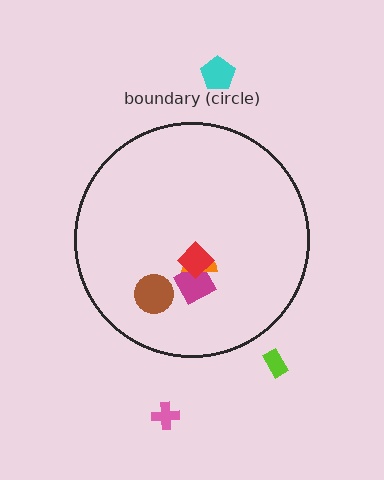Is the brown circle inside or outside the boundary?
Inside.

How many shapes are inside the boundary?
4 inside, 3 outside.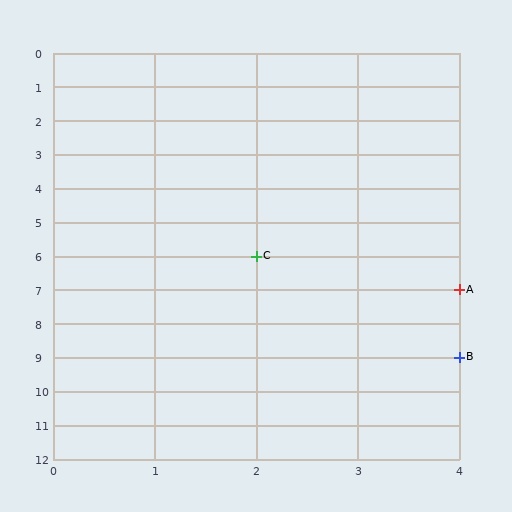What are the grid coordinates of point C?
Point C is at grid coordinates (2, 6).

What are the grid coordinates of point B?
Point B is at grid coordinates (4, 9).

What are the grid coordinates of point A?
Point A is at grid coordinates (4, 7).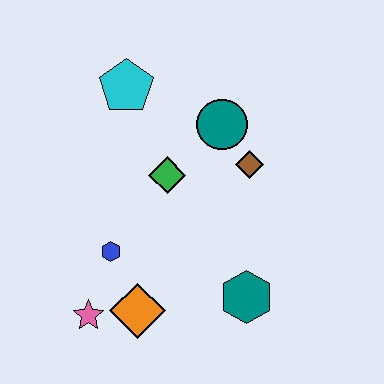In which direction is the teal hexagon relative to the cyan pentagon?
The teal hexagon is below the cyan pentagon.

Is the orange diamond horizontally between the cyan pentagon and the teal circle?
Yes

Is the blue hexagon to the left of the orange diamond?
Yes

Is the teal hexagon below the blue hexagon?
Yes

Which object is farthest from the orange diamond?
The cyan pentagon is farthest from the orange diamond.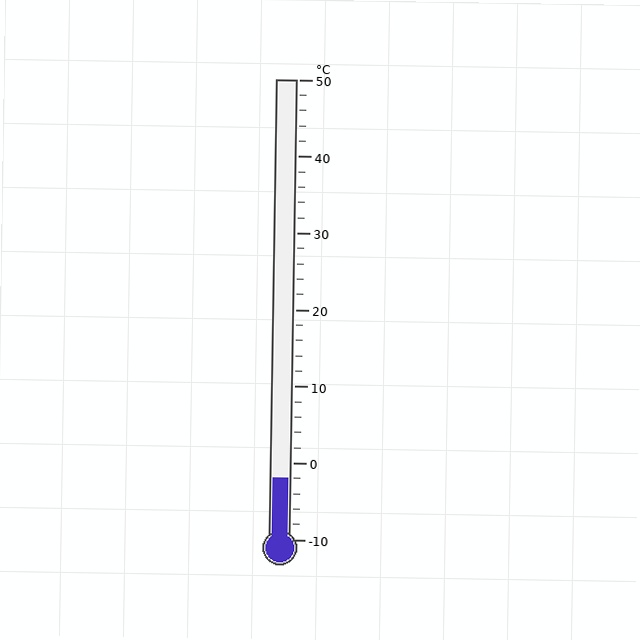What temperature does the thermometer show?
The thermometer shows approximately -2°C.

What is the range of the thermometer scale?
The thermometer scale ranges from -10°C to 50°C.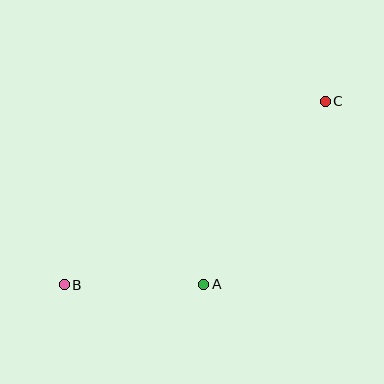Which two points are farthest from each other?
Points B and C are farthest from each other.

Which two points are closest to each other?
Points A and B are closest to each other.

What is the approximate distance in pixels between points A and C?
The distance between A and C is approximately 220 pixels.